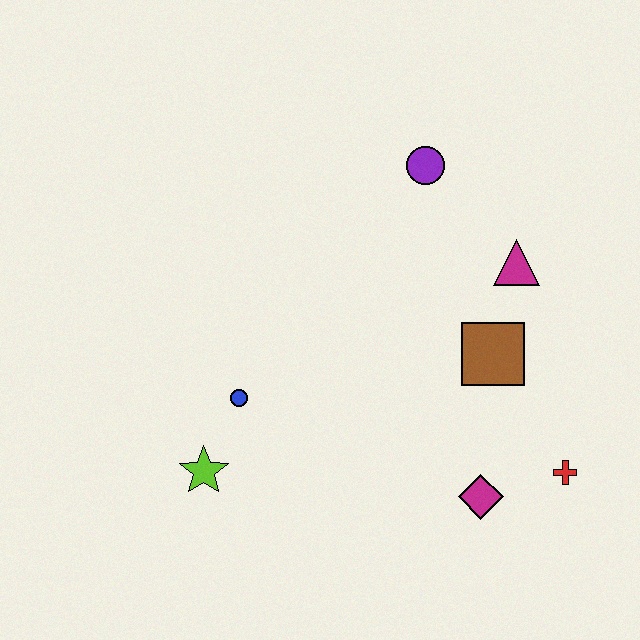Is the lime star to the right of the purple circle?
No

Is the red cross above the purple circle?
No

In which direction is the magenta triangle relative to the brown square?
The magenta triangle is above the brown square.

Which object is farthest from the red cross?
The lime star is farthest from the red cross.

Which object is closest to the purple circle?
The magenta triangle is closest to the purple circle.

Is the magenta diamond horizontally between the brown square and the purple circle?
Yes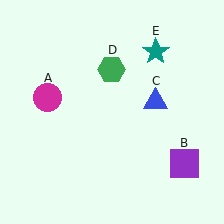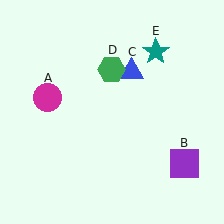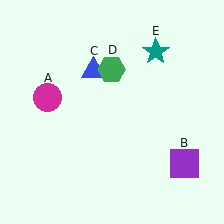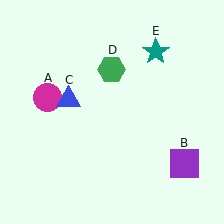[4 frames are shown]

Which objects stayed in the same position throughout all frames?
Magenta circle (object A) and purple square (object B) and green hexagon (object D) and teal star (object E) remained stationary.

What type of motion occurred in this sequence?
The blue triangle (object C) rotated counterclockwise around the center of the scene.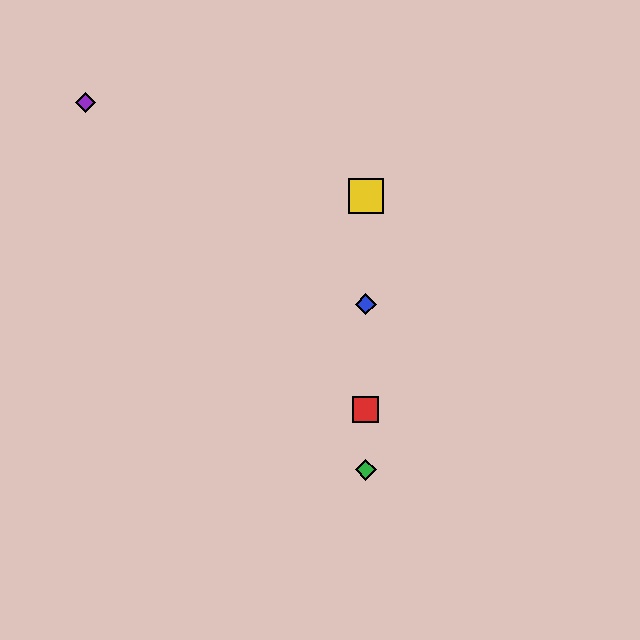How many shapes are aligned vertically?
4 shapes (the red square, the blue diamond, the green diamond, the yellow square) are aligned vertically.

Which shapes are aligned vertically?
The red square, the blue diamond, the green diamond, the yellow square are aligned vertically.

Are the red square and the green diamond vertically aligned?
Yes, both are at x≈366.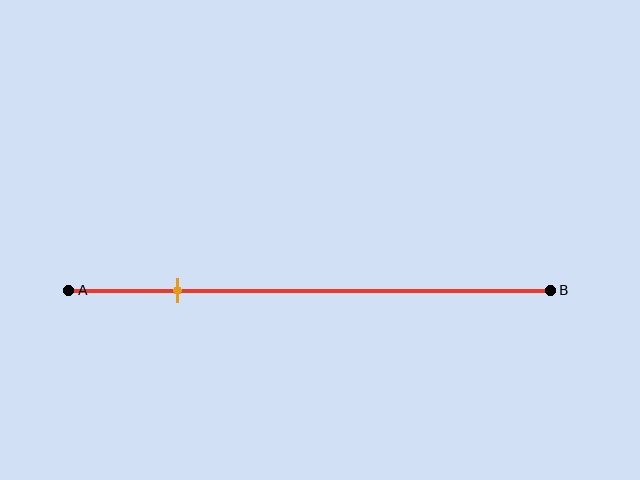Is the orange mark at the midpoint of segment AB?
No, the mark is at about 25% from A, not at the 50% midpoint.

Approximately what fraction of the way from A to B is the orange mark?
The orange mark is approximately 25% of the way from A to B.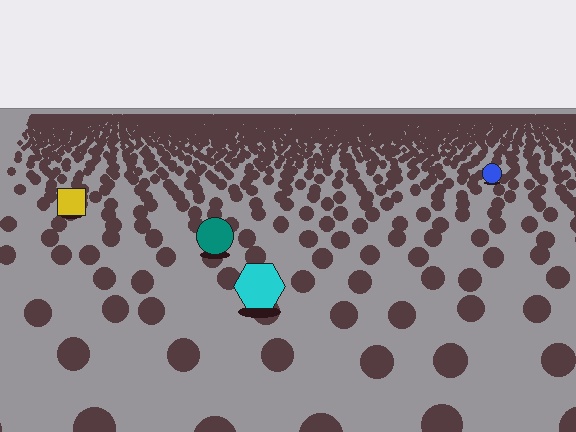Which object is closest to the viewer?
The cyan hexagon is closest. The texture marks near it are larger and more spread out.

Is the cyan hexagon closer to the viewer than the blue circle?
Yes. The cyan hexagon is closer — you can tell from the texture gradient: the ground texture is coarser near it.